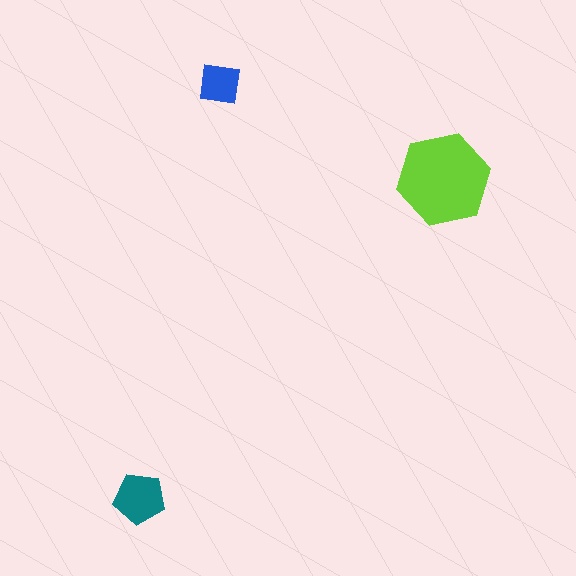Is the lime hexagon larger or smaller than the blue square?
Larger.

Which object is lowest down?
The teal pentagon is bottommost.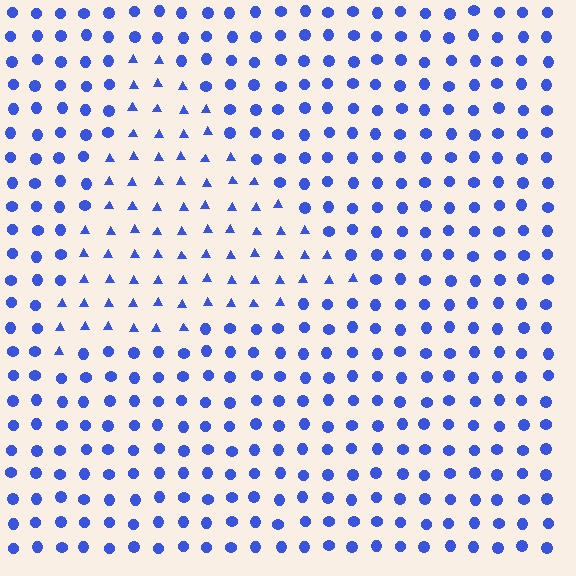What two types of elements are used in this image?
The image uses triangles inside the triangle region and circles outside it.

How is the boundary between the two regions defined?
The boundary is defined by a change in element shape: triangles inside vs. circles outside. All elements share the same color and spacing.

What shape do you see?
I see a triangle.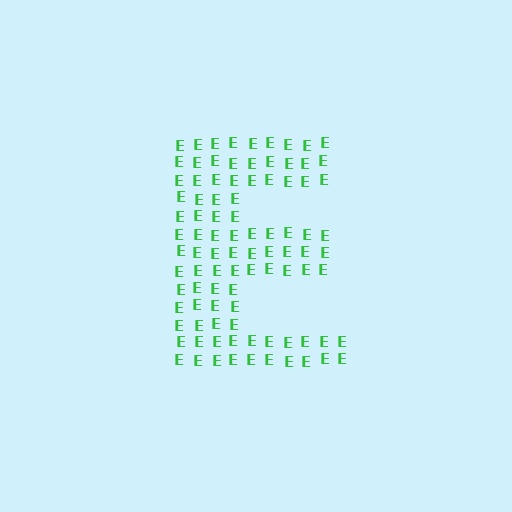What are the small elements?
The small elements are letter E's.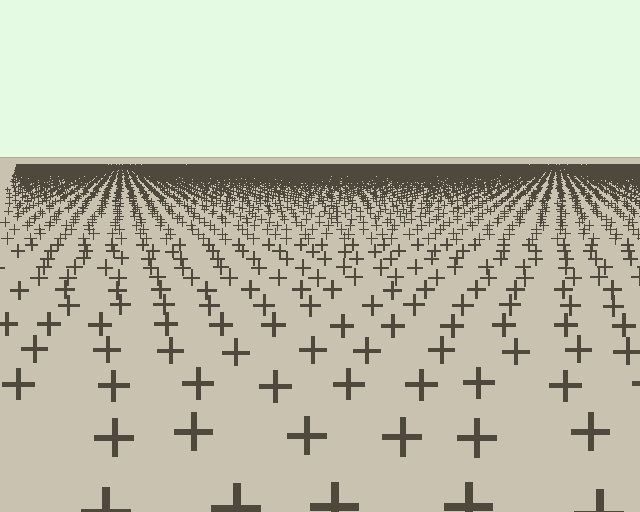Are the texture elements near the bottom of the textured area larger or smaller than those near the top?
Larger. Near the bottom, elements are closer to the viewer and appear at a bigger on-screen size.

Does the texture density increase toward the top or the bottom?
Density increases toward the top.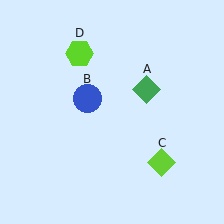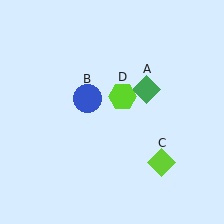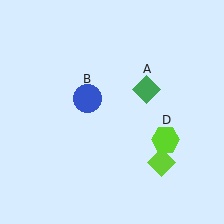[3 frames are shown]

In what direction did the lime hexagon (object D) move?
The lime hexagon (object D) moved down and to the right.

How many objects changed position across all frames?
1 object changed position: lime hexagon (object D).